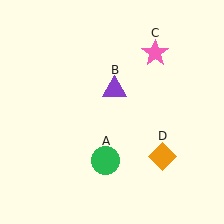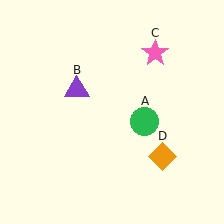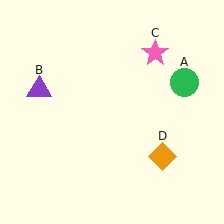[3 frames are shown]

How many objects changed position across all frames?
2 objects changed position: green circle (object A), purple triangle (object B).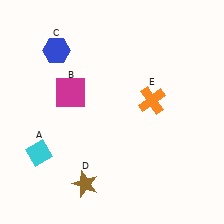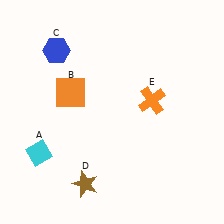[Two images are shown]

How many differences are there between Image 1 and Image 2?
There is 1 difference between the two images.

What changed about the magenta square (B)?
In Image 1, B is magenta. In Image 2, it changed to orange.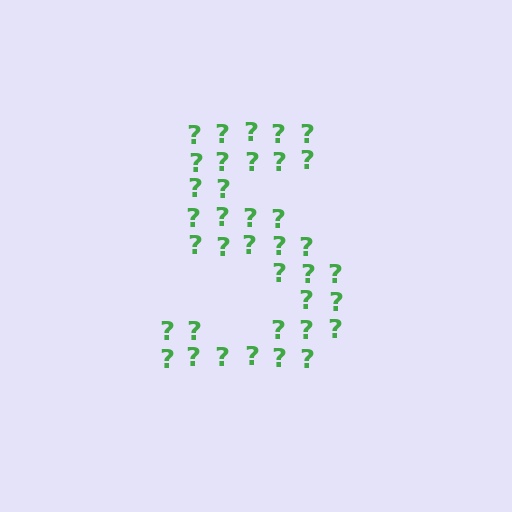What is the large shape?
The large shape is the digit 5.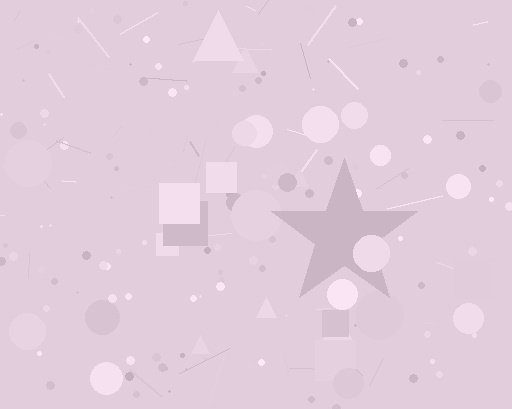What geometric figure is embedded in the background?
A star is embedded in the background.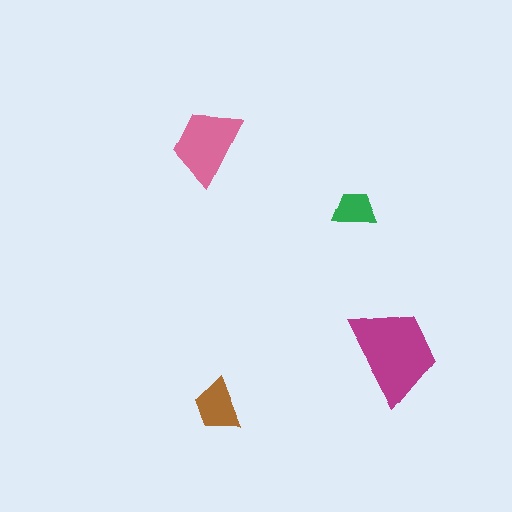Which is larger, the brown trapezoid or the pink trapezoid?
The pink one.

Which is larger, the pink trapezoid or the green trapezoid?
The pink one.